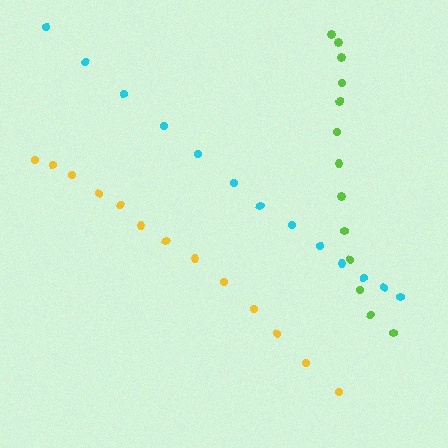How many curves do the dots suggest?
There are 3 distinct paths.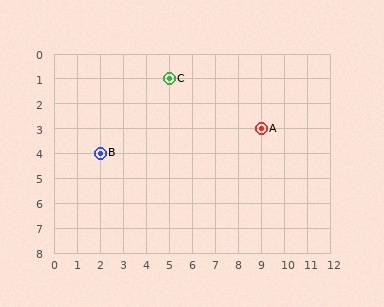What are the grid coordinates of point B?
Point B is at grid coordinates (2, 4).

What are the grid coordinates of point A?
Point A is at grid coordinates (9, 3).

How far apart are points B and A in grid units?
Points B and A are 7 columns and 1 row apart (about 7.1 grid units diagonally).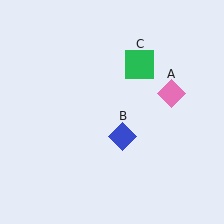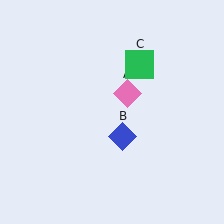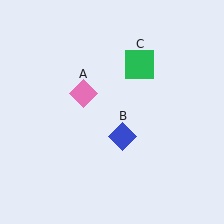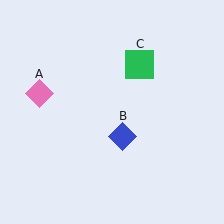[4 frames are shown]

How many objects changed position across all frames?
1 object changed position: pink diamond (object A).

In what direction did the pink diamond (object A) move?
The pink diamond (object A) moved left.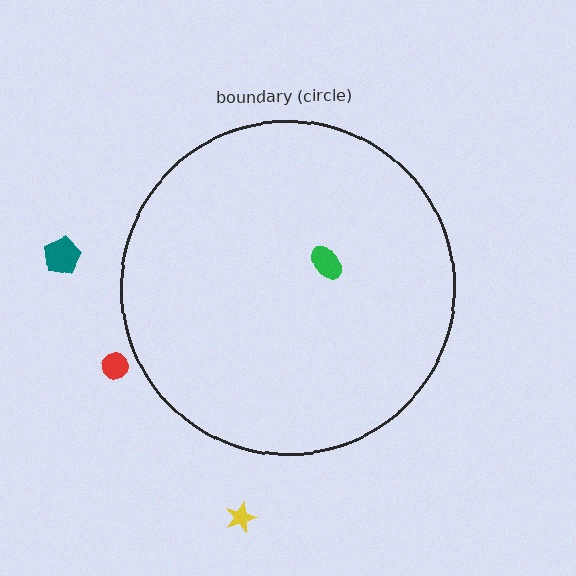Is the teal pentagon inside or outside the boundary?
Outside.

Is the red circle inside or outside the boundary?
Outside.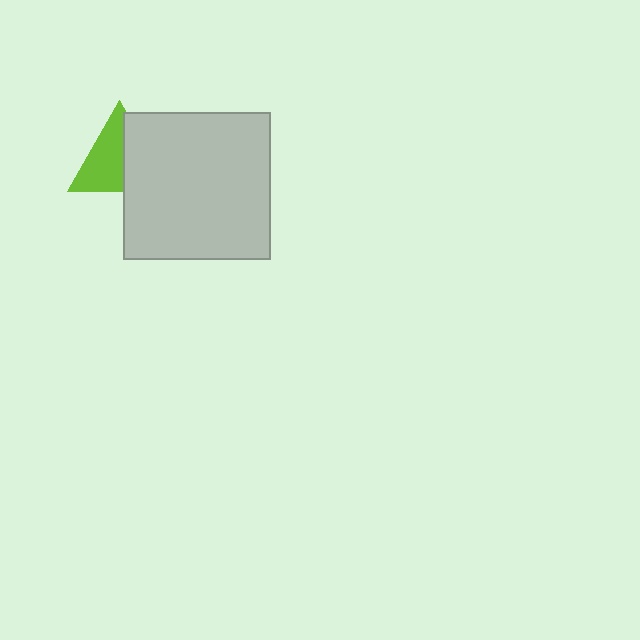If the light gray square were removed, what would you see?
You would see the complete lime triangle.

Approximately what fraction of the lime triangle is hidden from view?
Roughly 43% of the lime triangle is hidden behind the light gray square.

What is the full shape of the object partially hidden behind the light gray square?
The partially hidden object is a lime triangle.